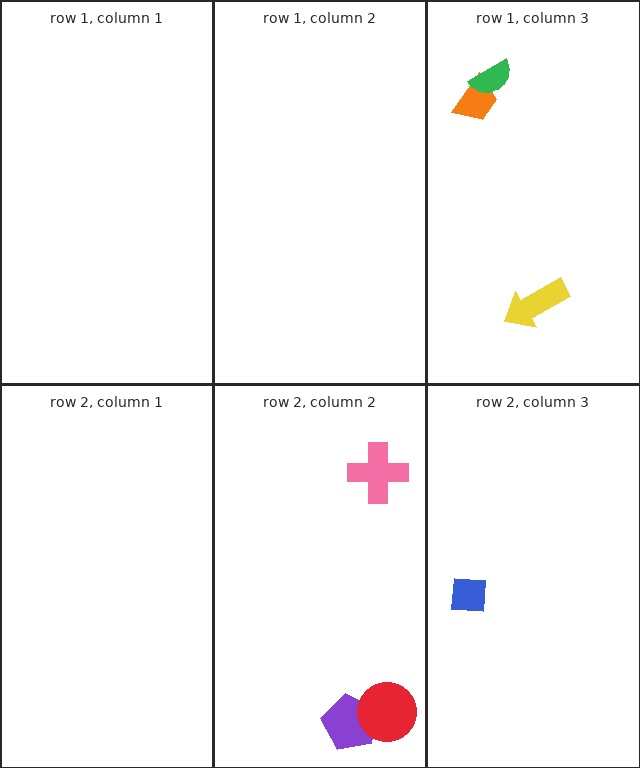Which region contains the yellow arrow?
The row 1, column 3 region.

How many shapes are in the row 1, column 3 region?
3.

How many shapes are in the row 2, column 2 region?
3.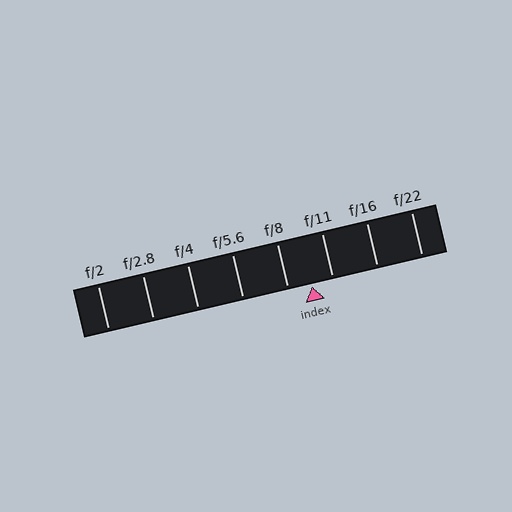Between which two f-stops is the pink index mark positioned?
The index mark is between f/8 and f/11.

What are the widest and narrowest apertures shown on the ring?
The widest aperture shown is f/2 and the narrowest is f/22.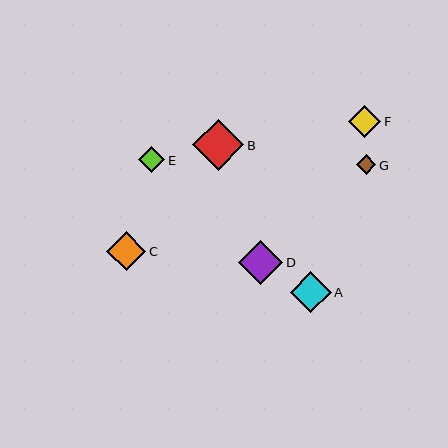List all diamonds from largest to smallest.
From largest to smallest: B, D, A, C, F, E, G.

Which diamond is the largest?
Diamond B is the largest with a size of approximately 51 pixels.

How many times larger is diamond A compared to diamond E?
Diamond A is approximately 1.6 times the size of diamond E.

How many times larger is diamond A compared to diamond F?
Diamond A is approximately 1.3 times the size of diamond F.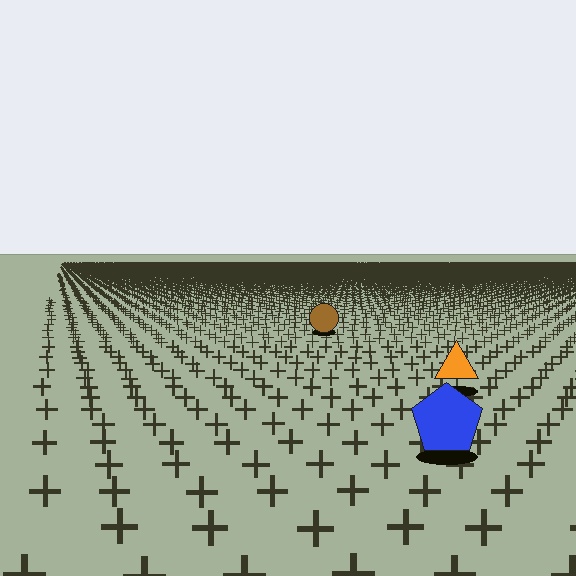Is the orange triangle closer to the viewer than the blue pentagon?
No. The blue pentagon is closer — you can tell from the texture gradient: the ground texture is coarser near it.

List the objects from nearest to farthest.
From nearest to farthest: the blue pentagon, the orange triangle, the brown circle.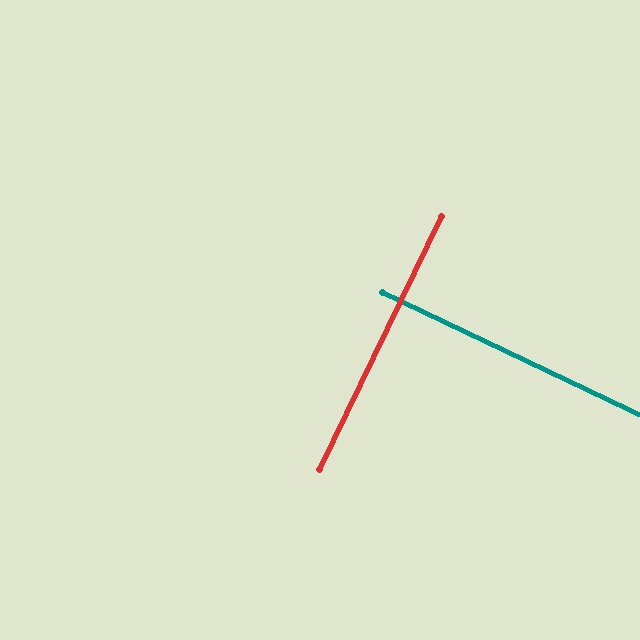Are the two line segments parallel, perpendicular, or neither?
Perpendicular — they meet at approximately 90°.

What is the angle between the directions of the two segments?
Approximately 90 degrees.